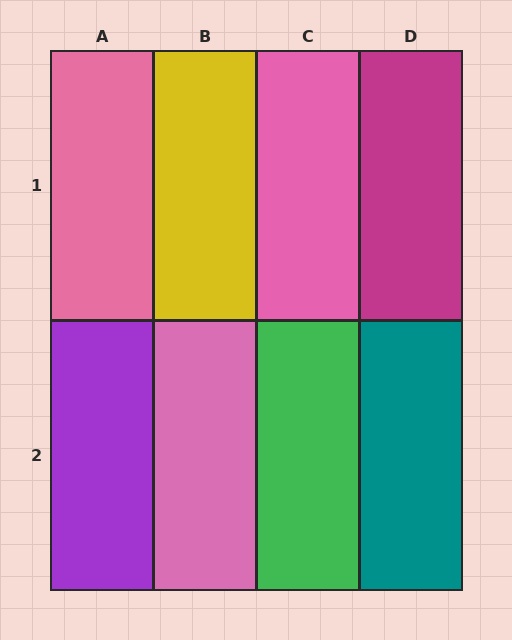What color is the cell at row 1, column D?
Magenta.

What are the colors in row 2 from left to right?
Purple, pink, green, teal.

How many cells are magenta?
1 cell is magenta.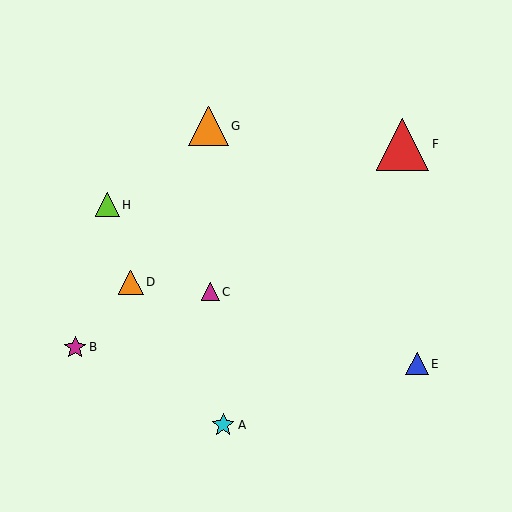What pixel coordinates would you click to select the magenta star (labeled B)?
Click at (75, 347) to select the magenta star B.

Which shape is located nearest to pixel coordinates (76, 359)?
The magenta star (labeled B) at (75, 347) is nearest to that location.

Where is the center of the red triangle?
The center of the red triangle is at (403, 144).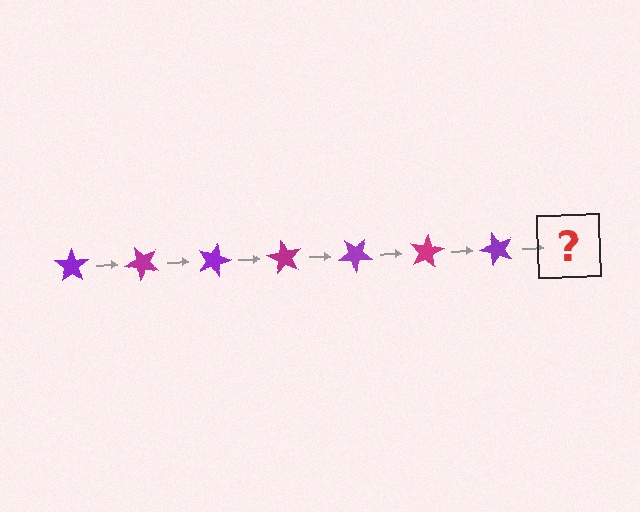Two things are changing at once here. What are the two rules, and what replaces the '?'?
The two rules are that it rotates 45 degrees each step and the color cycles through purple and magenta. The '?' should be a magenta star, rotated 315 degrees from the start.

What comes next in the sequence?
The next element should be a magenta star, rotated 315 degrees from the start.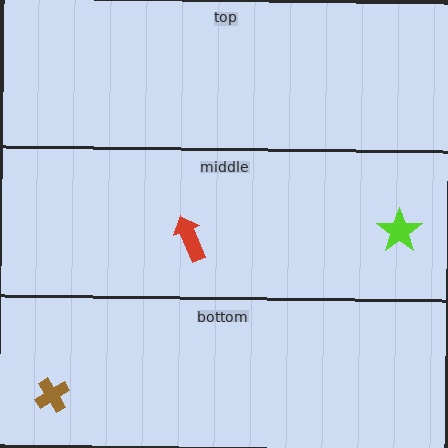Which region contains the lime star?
The middle region.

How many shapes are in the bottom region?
1.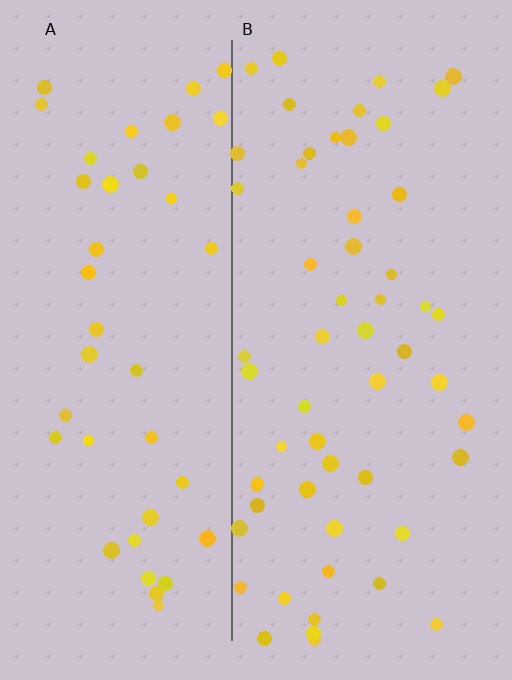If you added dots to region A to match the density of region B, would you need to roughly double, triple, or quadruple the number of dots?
Approximately double.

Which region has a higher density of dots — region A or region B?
B (the right).